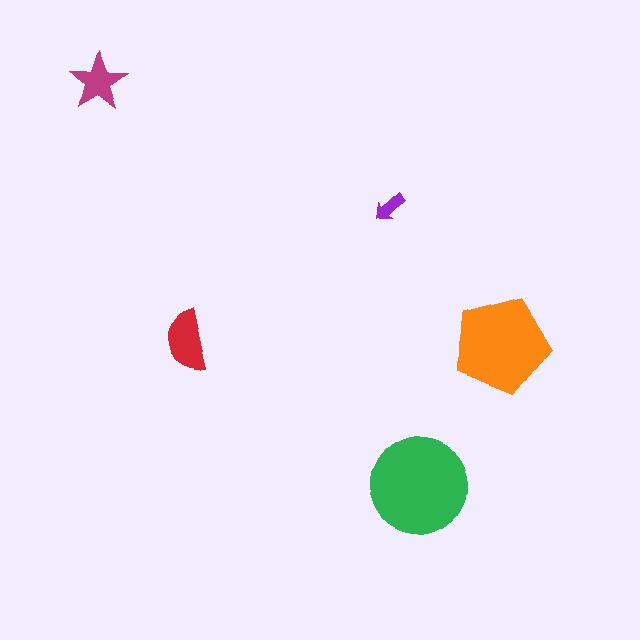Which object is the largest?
The green circle.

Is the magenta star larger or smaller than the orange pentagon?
Smaller.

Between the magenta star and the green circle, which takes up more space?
The green circle.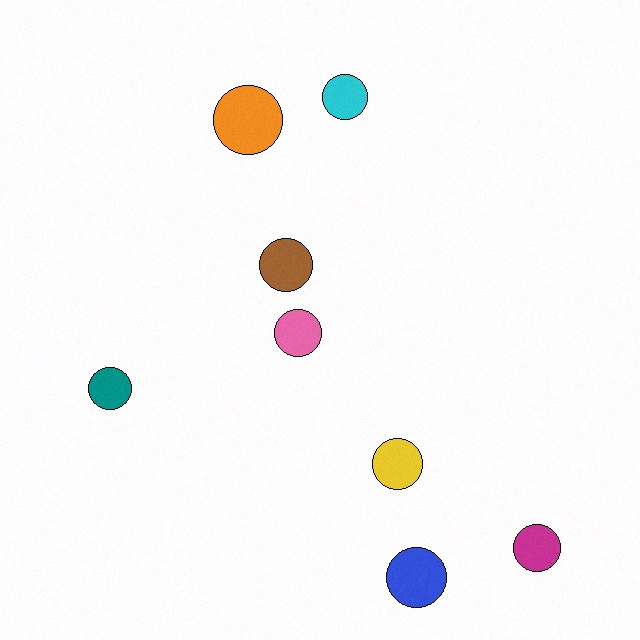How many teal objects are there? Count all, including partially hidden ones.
There is 1 teal object.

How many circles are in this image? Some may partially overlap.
There are 8 circles.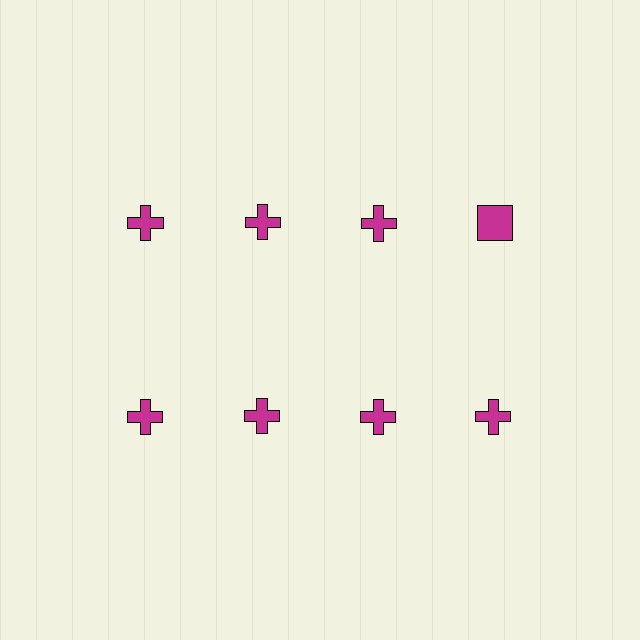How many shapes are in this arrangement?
There are 8 shapes arranged in a grid pattern.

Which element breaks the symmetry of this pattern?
The magenta square in the top row, second from right column breaks the symmetry. All other shapes are magenta crosses.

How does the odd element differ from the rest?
It has a different shape: square instead of cross.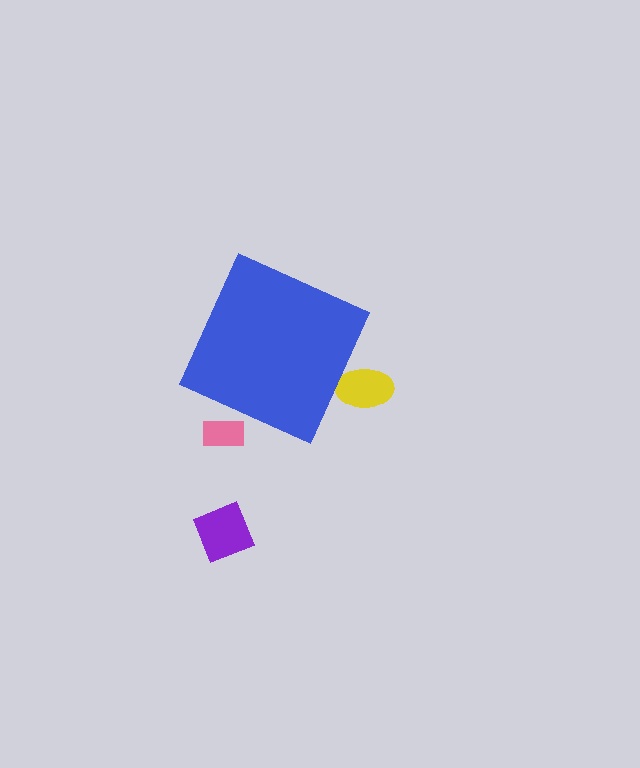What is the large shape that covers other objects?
A blue diamond.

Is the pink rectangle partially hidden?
Yes, the pink rectangle is partially hidden behind the blue diamond.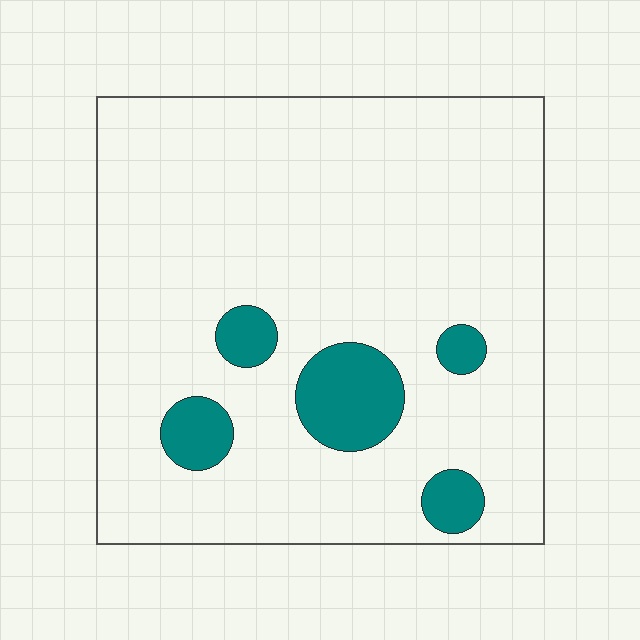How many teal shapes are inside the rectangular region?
5.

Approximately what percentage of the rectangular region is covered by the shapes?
Approximately 10%.